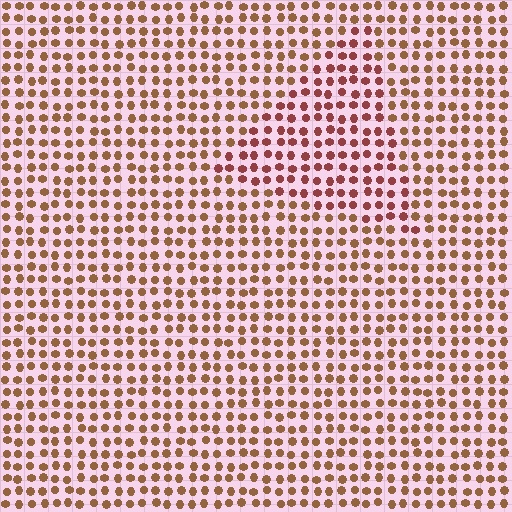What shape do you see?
I see a triangle.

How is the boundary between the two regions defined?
The boundary is defined purely by a slight shift in hue (about 30 degrees). Spacing, size, and orientation are identical on both sides.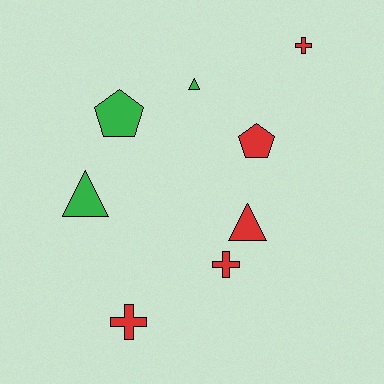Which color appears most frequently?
Red, with 5 objects.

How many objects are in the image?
There are 8 objects.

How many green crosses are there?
There are no green crosses.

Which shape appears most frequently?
Cross, with 3 objects.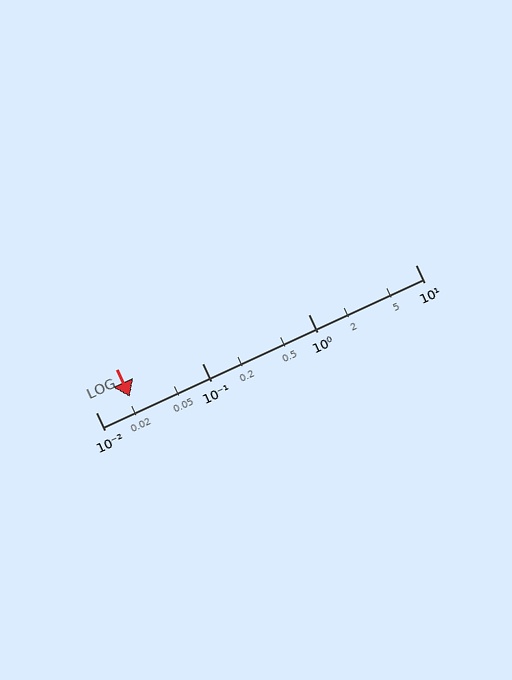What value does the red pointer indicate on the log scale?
The pointer indicates approximately 0.021.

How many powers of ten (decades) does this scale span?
The scale spans 3 decades, from 0.01 to 10.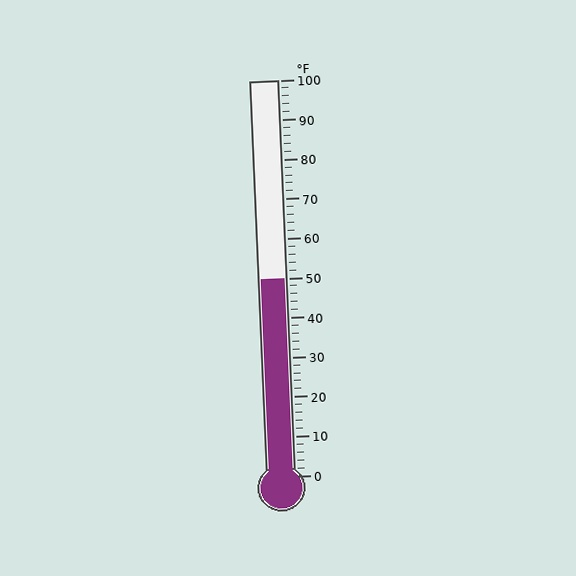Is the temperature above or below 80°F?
The temperature is below 80°F.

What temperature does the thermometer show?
The thermometer shows approximately 50°F.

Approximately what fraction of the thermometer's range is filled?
The thermometer is filled to approximately 50% of its range.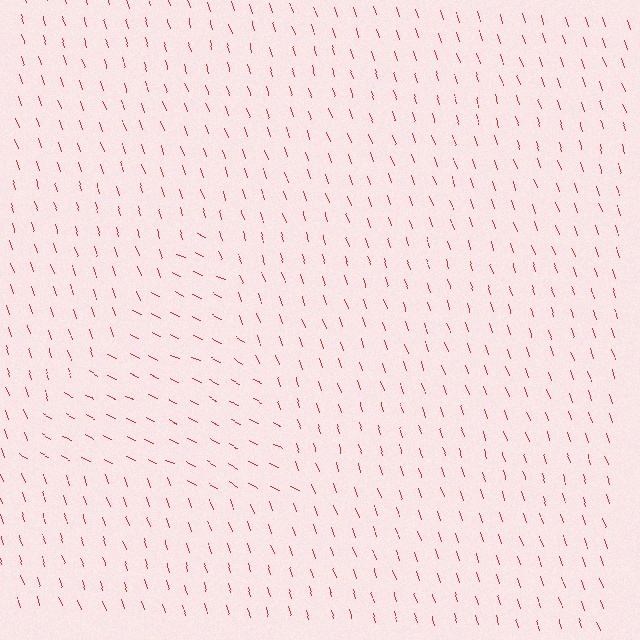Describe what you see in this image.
The image is filled with small red line segments. A triangle region in the image has lines oriented differently from the surrounding lines, creating a visible texture boundary.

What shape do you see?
I see a triangle.